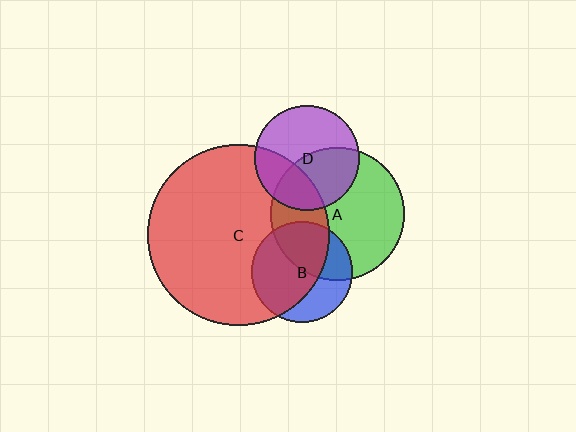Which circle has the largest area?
Circle C (red).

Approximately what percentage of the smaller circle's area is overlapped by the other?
Approximately 65%.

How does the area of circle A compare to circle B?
Approximately 1.8 times.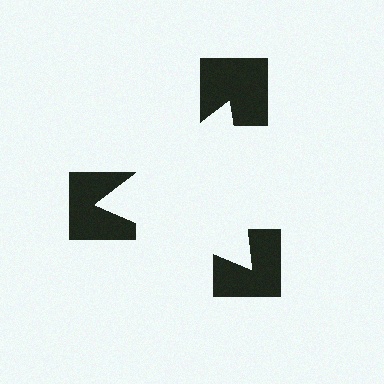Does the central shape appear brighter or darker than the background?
It typically appears slightly brighter than the background, even though no actual brightness change is drawn.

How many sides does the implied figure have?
3 sides.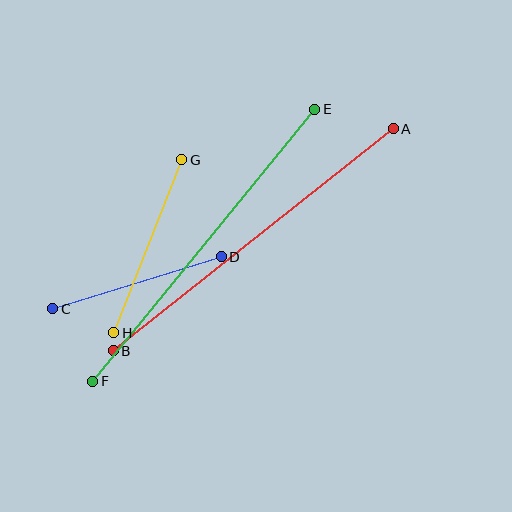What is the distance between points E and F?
The distance is approximately 351 pixels.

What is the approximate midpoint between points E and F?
The midpoint is at approximately (204, 245) pixels.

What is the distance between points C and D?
The distance is approximately 176 pixels.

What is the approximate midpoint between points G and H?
The midpoint is at approximately (148, 246) pixels.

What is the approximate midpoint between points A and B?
The midpoint is at approximately (253, 240) pixels.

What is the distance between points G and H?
The distance is approximately 186 pixels.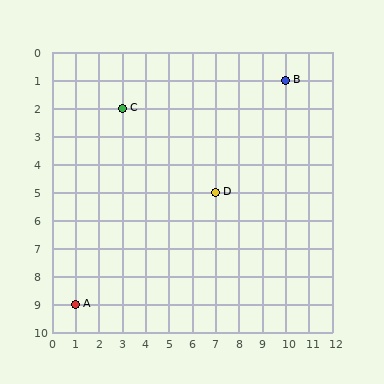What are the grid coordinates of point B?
Point B is at grid coordinates (10, 1).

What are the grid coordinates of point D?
Point D is at grid coordinates (7, 5).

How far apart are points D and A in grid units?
Points D and A are 6 columns and 4 rows apart (about 7.2 grid units diagonally).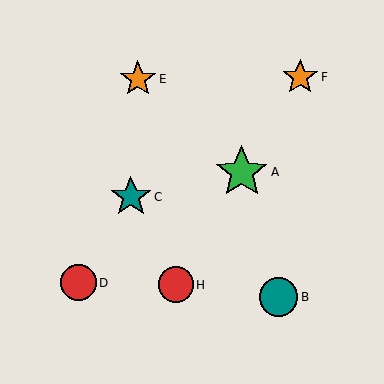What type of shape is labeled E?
Shape E is an orange star.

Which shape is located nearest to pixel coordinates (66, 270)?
The red circle (labeled D) at (78, 283) is nearest to that location.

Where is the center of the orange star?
The center of the orange star is at (300, 77).